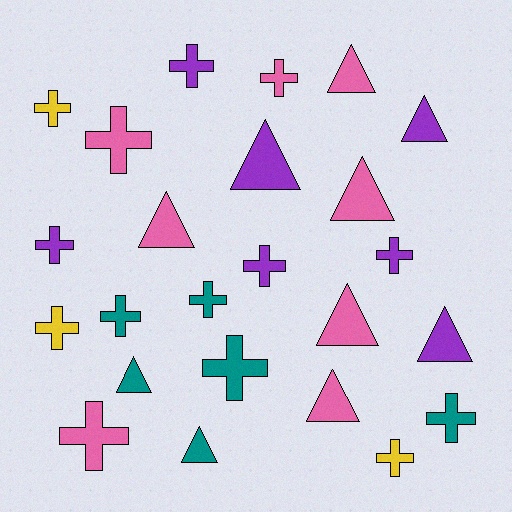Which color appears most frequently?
Pink, with 8 objects.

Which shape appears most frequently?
Cross, with 14 objects.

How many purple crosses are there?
There are 4 purple crosses.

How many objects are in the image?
There are 24 objects.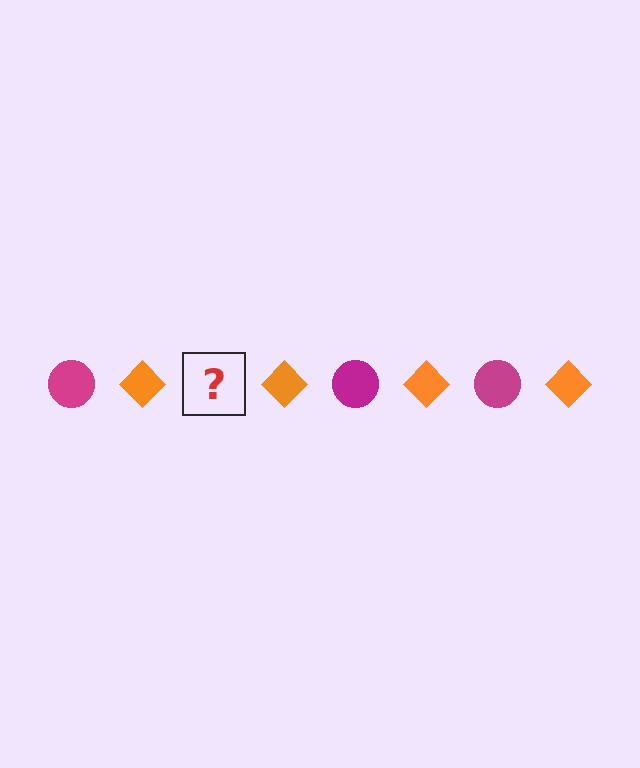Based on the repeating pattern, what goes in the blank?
The blank should be a magenta circle.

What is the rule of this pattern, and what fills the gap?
The rule is that the pattern alternates between magenta circle and orange diamond. The gap should be filled with a magenta circle.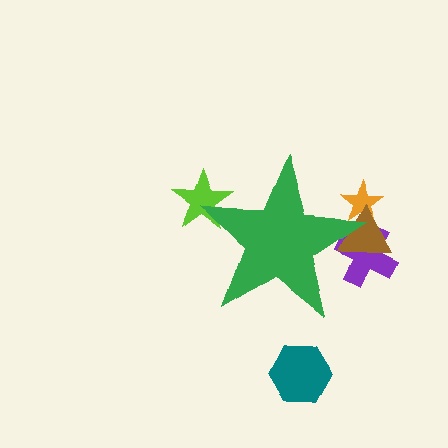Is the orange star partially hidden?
Yes, the orange star is partially hidden behind the green star.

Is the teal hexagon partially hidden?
No, the teal hexagon is fully visible.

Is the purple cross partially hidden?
Yes, the purple cross is partially hidden behind the green star.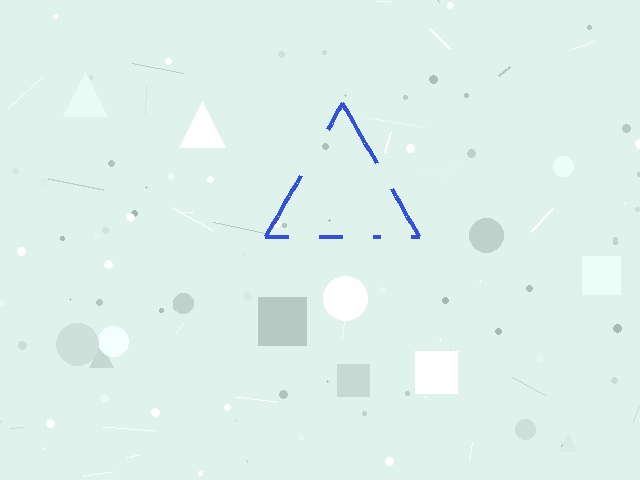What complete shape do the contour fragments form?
The contour fragments form a triangle.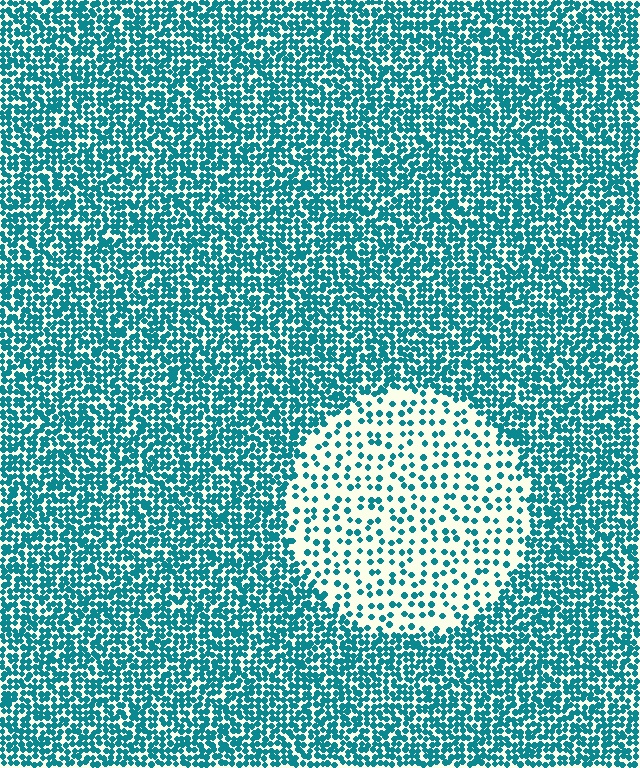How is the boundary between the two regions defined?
The boundary is defined by a change in element density (approximately 2.8x ratio). All elements are the same color, size, and shape.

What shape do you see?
I see a circle.